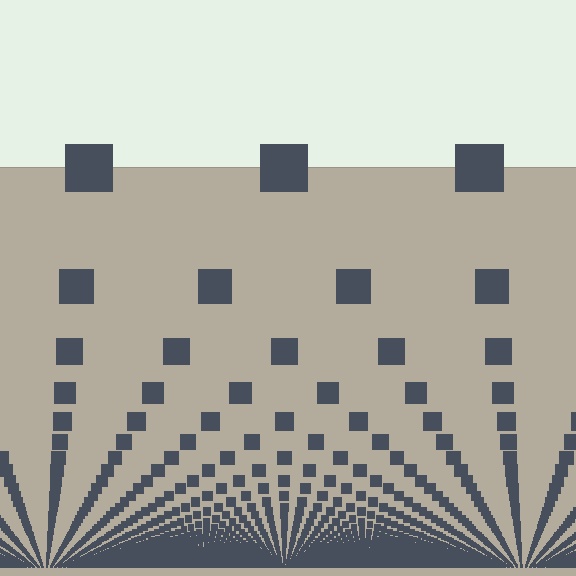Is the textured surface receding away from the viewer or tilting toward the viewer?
The surface appears to tilt toward the viewer. Texture elements get larger and sparser toward the top.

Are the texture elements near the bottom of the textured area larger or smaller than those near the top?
Smaller. The gradient is inverted — elements near the bottom are smaller and denser.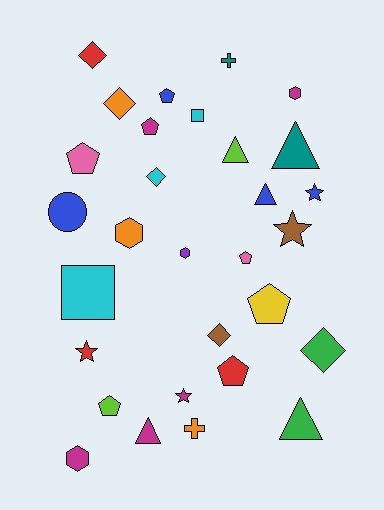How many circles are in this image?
There is 1 circle.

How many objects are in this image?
There are 30 objects.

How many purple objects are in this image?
There is 1 purple object.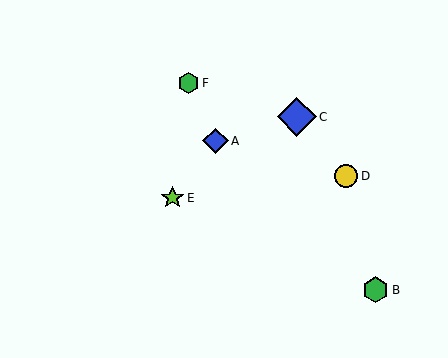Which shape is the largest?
The blue diamond (labeled C) is the largest.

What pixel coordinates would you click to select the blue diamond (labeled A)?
Click at (215, 141) to select the blue diamond A.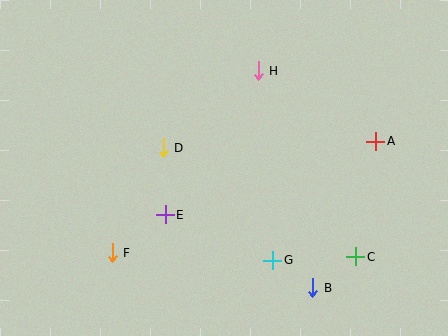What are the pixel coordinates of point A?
Point A is at (376, 141).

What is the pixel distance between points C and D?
The distance between C and D is 221 pixels.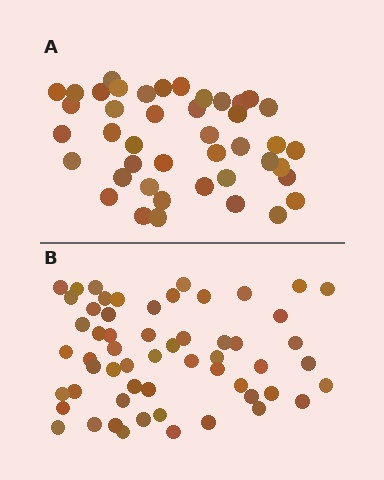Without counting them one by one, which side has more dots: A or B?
Region B (the bottom region) has more dots.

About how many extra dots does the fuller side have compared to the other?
Region B has approximately 15 more dots than region A.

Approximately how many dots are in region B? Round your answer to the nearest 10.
About 60 dots. (The exact count is 57, which rounds to 60.)